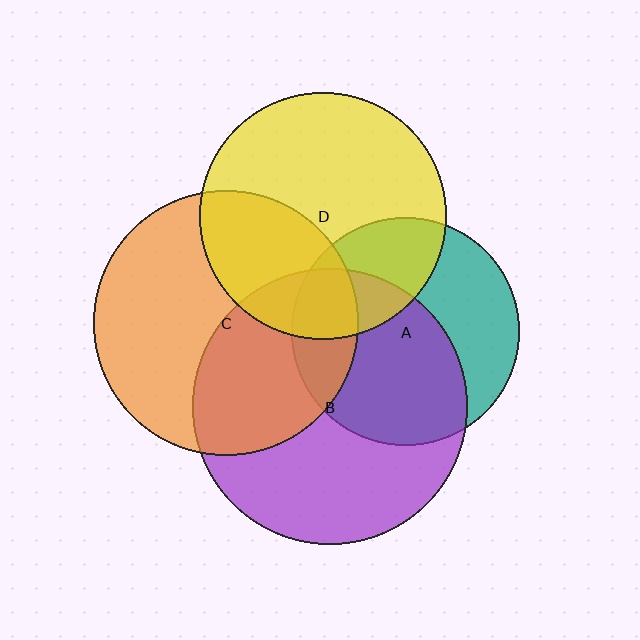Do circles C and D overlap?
Yes.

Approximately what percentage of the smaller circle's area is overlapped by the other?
Approximately 35%.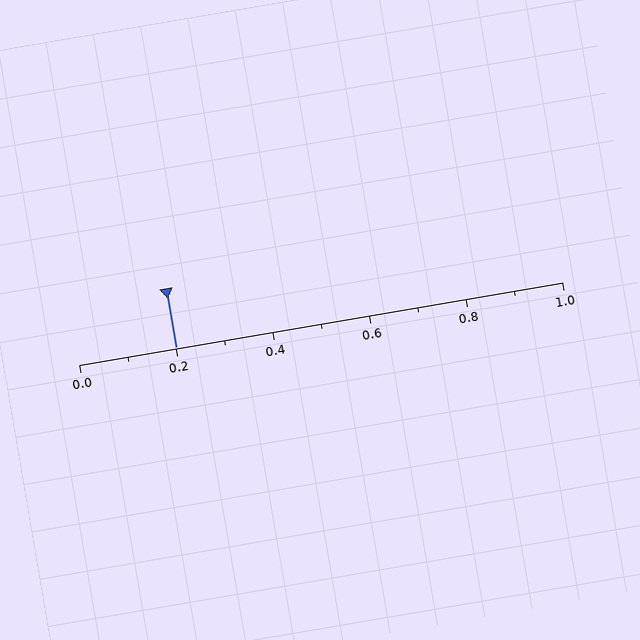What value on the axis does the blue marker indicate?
The marker indicates approximately 0.2.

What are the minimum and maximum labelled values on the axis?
The axis runs from 0.0 to 1.0.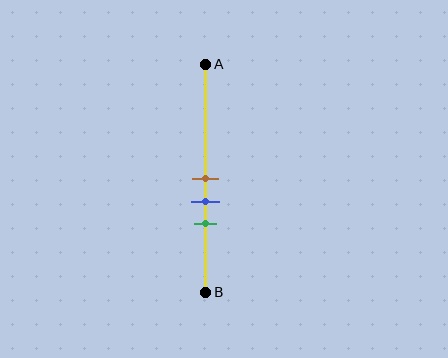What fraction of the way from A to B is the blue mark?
The blue mark is approximately 60% (0.6) of the way from A to B.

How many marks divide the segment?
There are 3 marks dividing the segment.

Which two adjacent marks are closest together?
The brown and blue marks are the closest adjacent pair.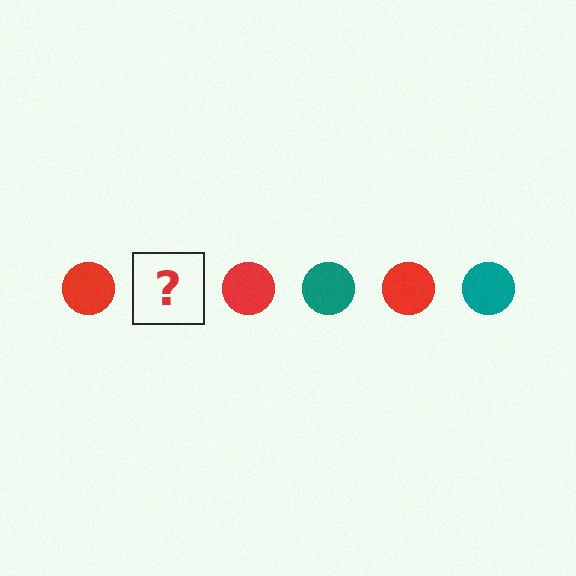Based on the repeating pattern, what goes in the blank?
The blank should be a teal circle.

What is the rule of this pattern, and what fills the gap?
The rule is that the pattern cycles through red, teal circles. The gap should be filled with a teal circle.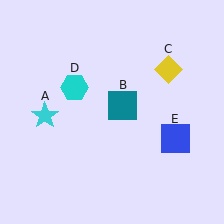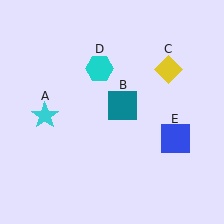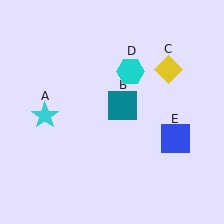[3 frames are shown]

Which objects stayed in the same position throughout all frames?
Cyan star (object A) and teal square (object B) and yellow diamond (object C) and blue square (object E) remained stationary.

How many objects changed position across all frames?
1 object changed position: cyan hexagon (object D).